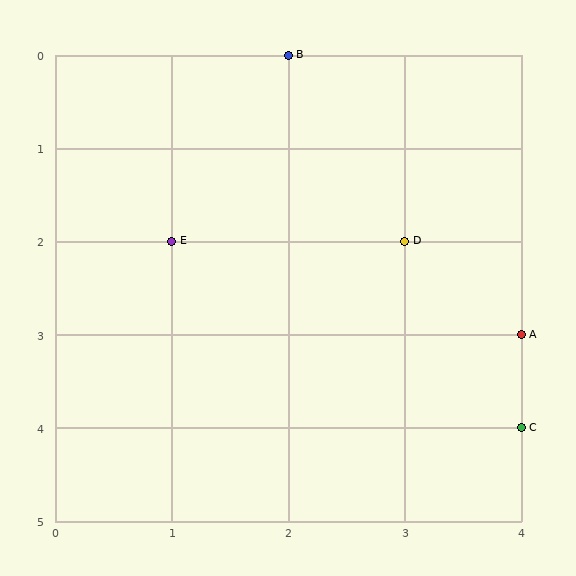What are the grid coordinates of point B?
Point B is at grid coordinates (2, 0).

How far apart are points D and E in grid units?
Points D and E are 2 columns apart.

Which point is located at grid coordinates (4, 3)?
Point A is at (4, 3).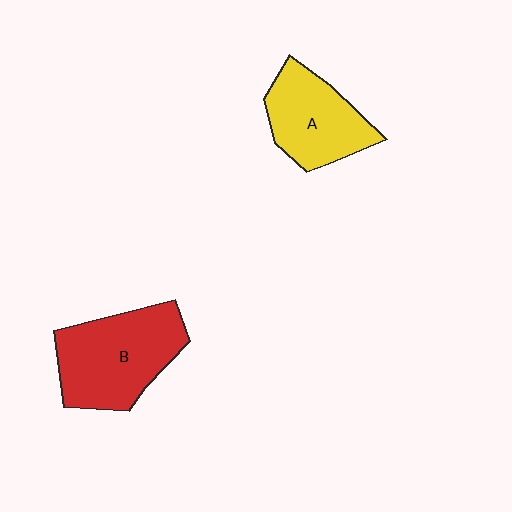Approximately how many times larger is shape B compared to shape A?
Approximately 1.3 times.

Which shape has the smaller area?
Shape A (yellow).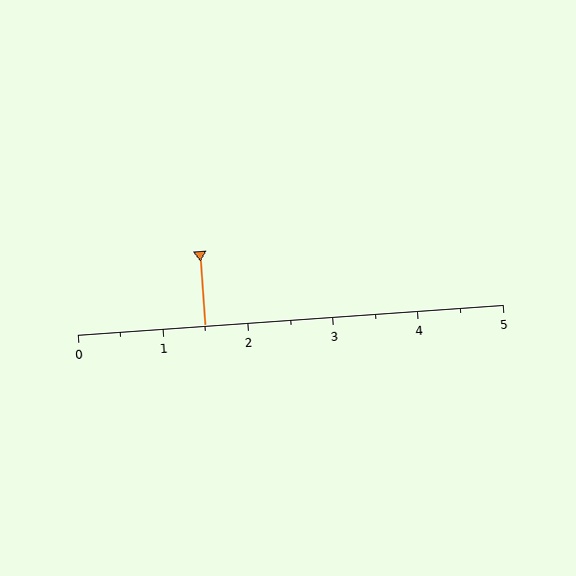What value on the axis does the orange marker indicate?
The marker indicates approximately 1.5.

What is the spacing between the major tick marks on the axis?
The major ticks are spaced 1 apart.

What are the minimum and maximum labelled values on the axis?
The axis runs from 0 to 5.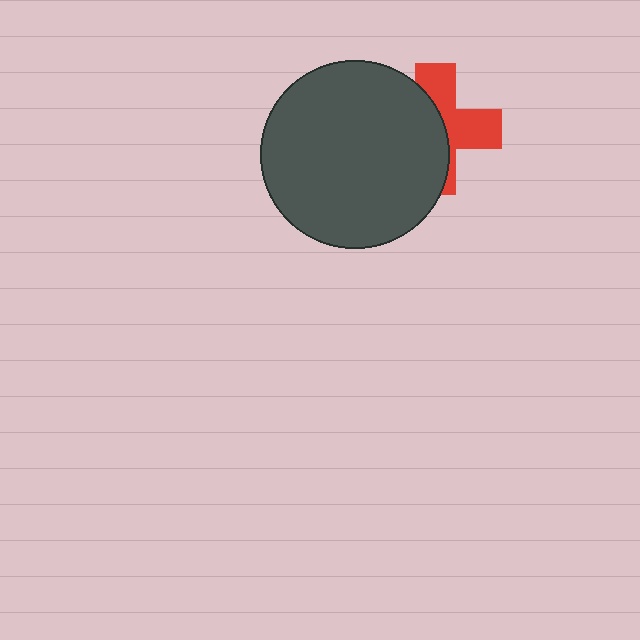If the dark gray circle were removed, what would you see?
You would see the complete red cross.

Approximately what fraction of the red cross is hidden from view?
Roughly 54% of the red cross is hidden behind the dark gray circle.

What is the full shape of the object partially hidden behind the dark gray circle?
The partially hidden object is a red cross.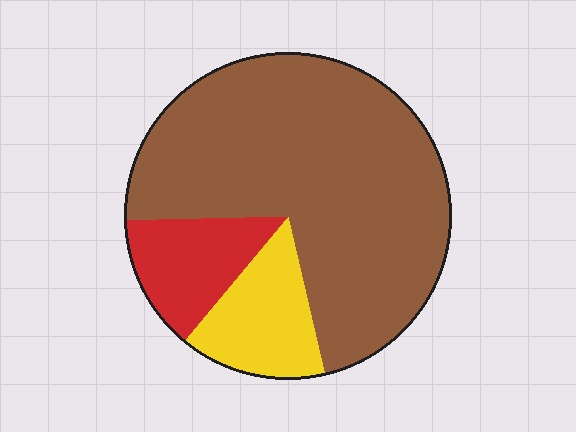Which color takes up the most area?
Brown, at roughly 70%.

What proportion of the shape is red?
Red takes up about one eighth (1/8) of the shape.